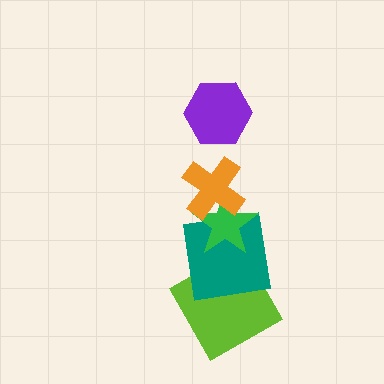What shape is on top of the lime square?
The teal square is on top of the lime square.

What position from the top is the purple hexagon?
The purple hexagon is 1st from the top.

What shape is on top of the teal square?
The green star is on top of the teal square.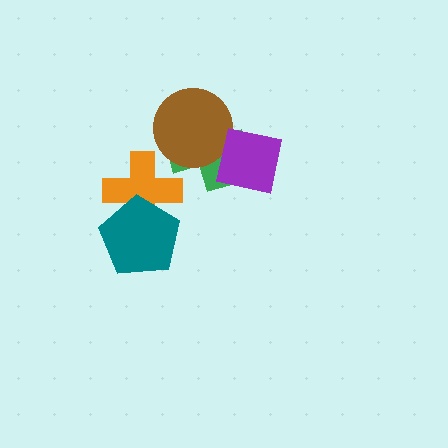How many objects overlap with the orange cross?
1 object overlaps with the orange cross.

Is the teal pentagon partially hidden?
No, no other shape covers it.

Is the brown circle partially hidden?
Yes, it is partially covered by another shape.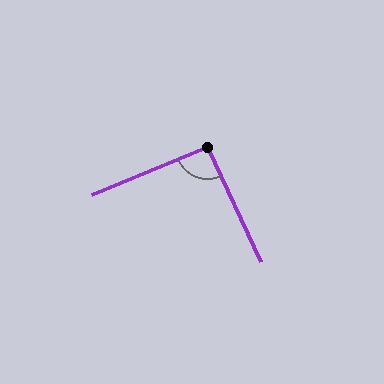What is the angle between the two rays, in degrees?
Approximately 92 degrees.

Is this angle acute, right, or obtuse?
It is approximately a right angle.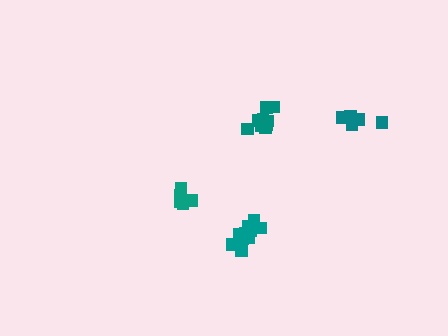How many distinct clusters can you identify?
There are 4 distinct clusters.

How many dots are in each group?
Group 1: 5 dots, Group 2: 5 dots, Group 3: 11 dots, Group 4: 9 dots (30 total).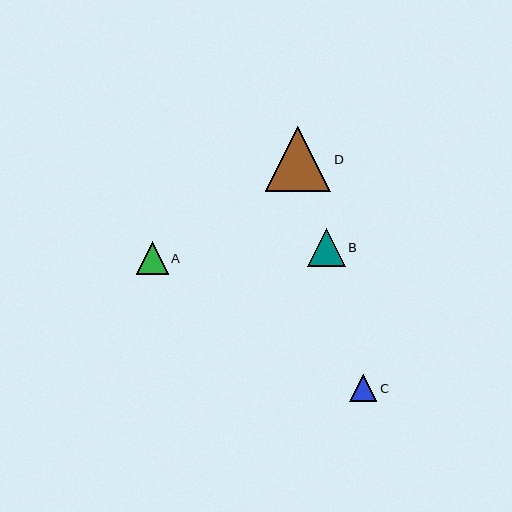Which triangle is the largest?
Triangle D is the largest with a size of approximately 65 pixels.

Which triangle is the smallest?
Triangle C is the smallest with a size of approximately 27 pixels.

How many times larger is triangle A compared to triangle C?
Triangle A is approximately 1.2 times the size of triangle C.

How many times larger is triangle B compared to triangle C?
Triangle B is approximately 1.4 times the size of triangle C.